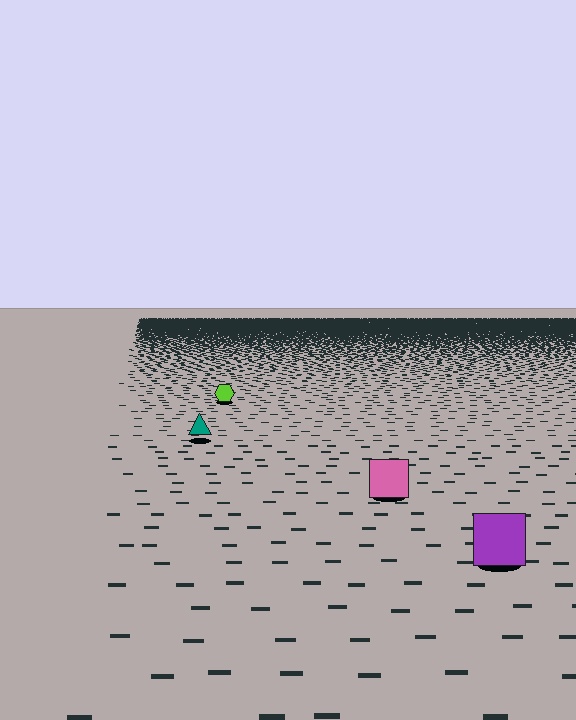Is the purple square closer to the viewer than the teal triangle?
Yes. The purple square is closer — you can tell from the texture gradient: the ground texture is coarser near it.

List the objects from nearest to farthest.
From nearest to farthest: the purple square, the pink square, the teal triangle, the lime hexagon.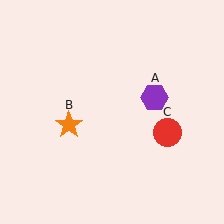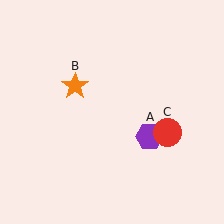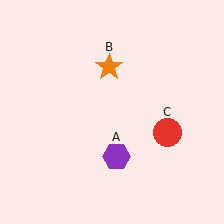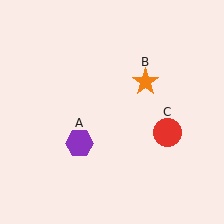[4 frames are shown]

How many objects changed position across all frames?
2 objects changed position: purple hexagon (object A), orange star (object B).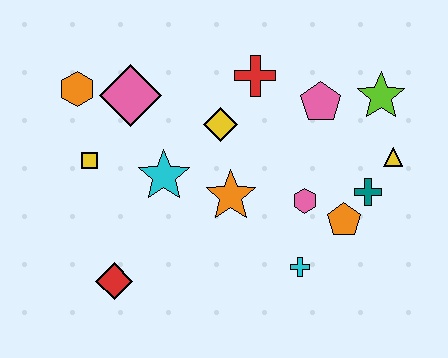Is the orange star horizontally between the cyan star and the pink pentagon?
Yes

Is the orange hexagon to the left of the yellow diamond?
Yes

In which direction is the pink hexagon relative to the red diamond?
The pink hexagon is to the right of the red diamond.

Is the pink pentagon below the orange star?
No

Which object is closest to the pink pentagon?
The lime star is closest to the pink pentagon.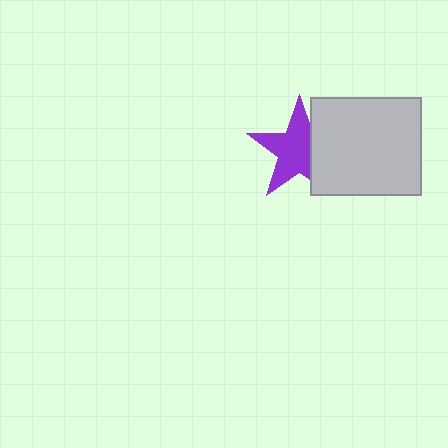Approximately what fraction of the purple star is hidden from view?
Roughly 31% of the purple star is hidden behind the light gray rectangle.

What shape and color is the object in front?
The object in front is a light gray rectangle.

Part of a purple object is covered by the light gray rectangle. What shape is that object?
It is a star.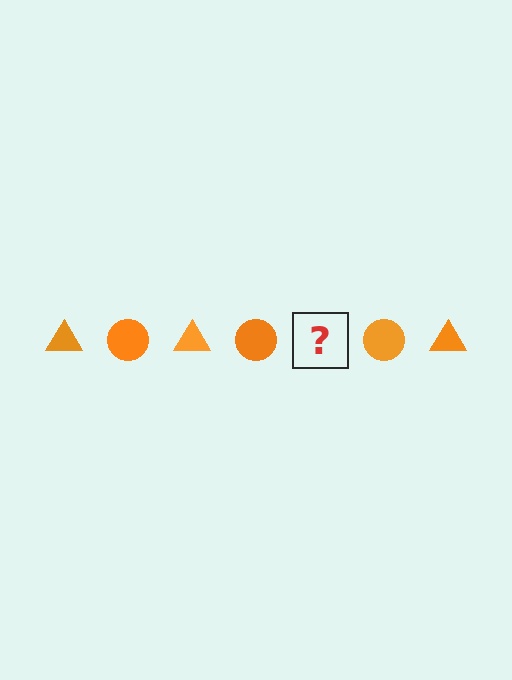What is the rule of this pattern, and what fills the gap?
The rule is that the pattern cycles through triangle, circle shapes in orange. The gap should be filled with an orange triangle.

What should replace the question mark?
The question mark should be replaced with an orange triangle.